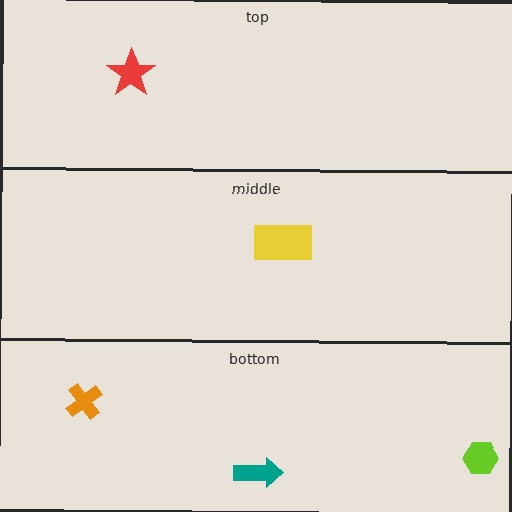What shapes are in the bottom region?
The teal arrow, the lime hexagon, the orange cross.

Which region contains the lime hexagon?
The bottom region.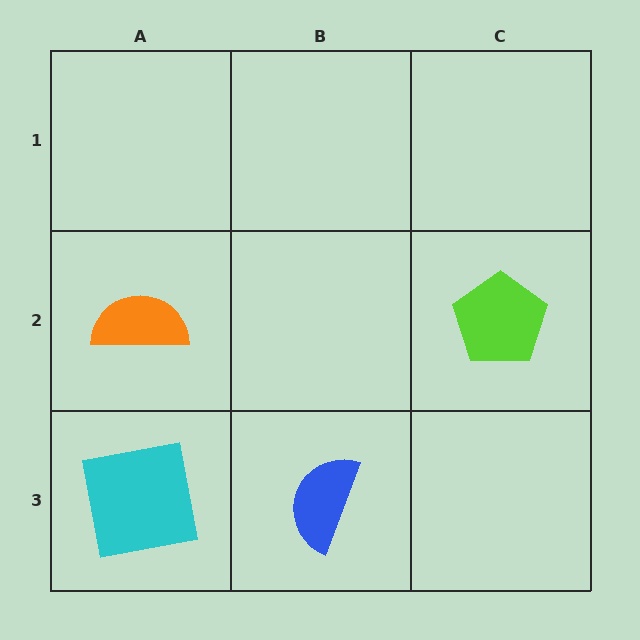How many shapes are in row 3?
2 shapes.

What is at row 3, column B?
A blue semicircle.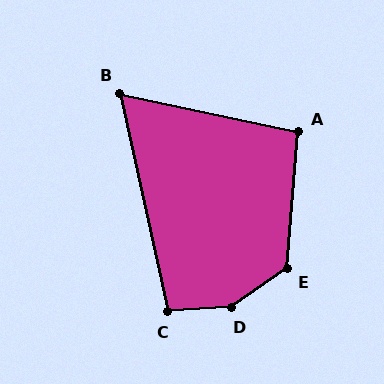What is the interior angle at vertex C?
Approximately 99 degrees (obtuse).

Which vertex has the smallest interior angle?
B, at approximately 66 degrees.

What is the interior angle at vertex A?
Approximately 97 degrees (obtuse).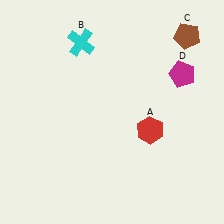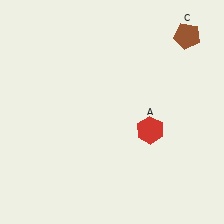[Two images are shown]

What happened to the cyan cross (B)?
The cyan cross (B) was removed in Image 2. It was in the top-left area of Image 1.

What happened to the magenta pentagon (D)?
The magenta pentagon (D) was removed in Image 2. It was in the top-right area of Image 1.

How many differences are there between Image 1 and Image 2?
There are 2 differences between the two images.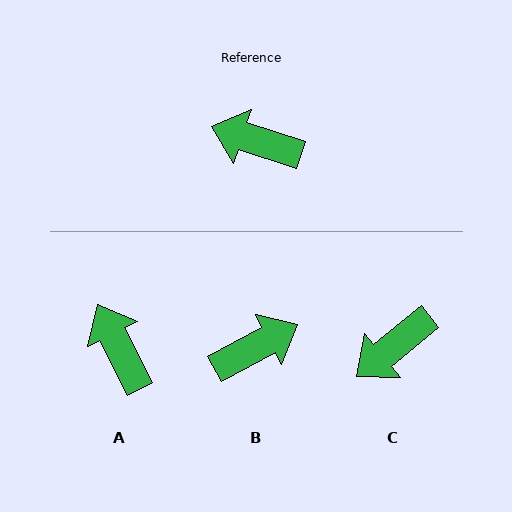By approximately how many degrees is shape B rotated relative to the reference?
Approximately 134 degrees clockwise.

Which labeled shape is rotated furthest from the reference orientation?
B, about 134 degrees away.